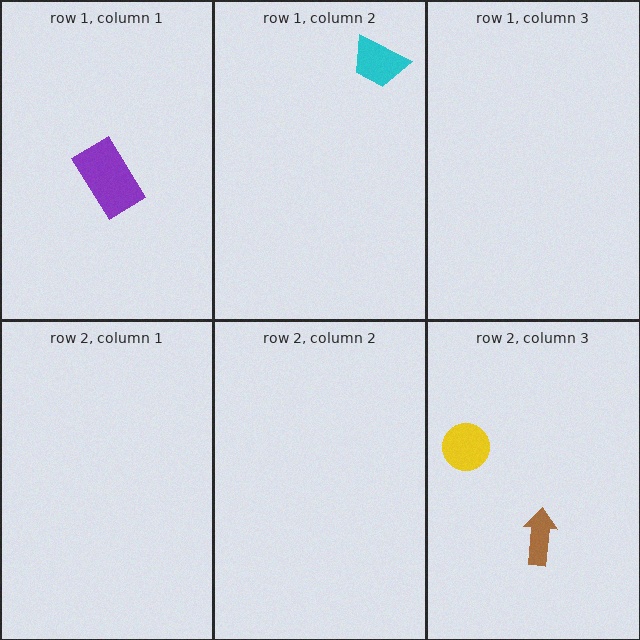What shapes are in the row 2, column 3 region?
The yellow circle, the brown arrow.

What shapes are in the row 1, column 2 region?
The cyan trapezoid.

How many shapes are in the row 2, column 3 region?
2.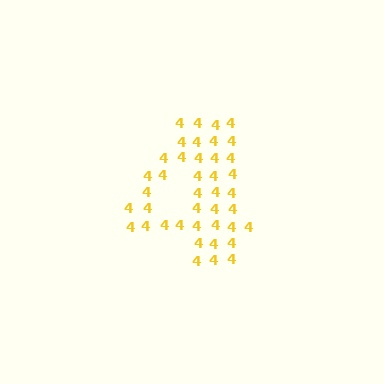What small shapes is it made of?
It is made of small digit 4's.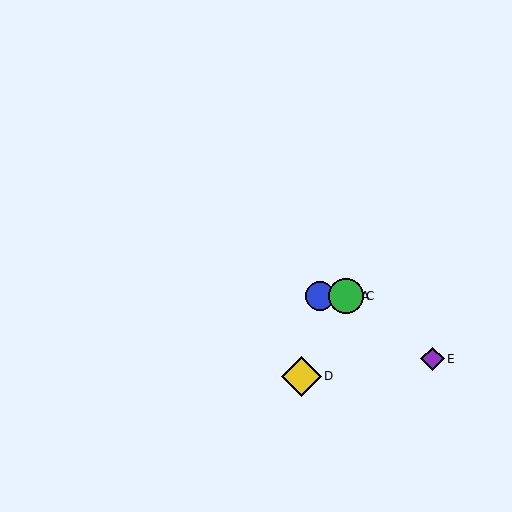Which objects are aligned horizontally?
Objects A, B, C are aligned horizontally.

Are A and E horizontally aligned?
No, A is at y≈296 and E is at y≈359.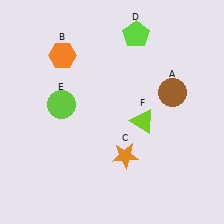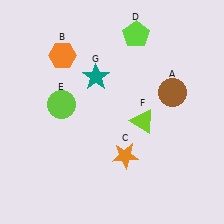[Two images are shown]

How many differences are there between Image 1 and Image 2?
There is 1 difference between the two images.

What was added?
A teal star (G) was added in Image 2.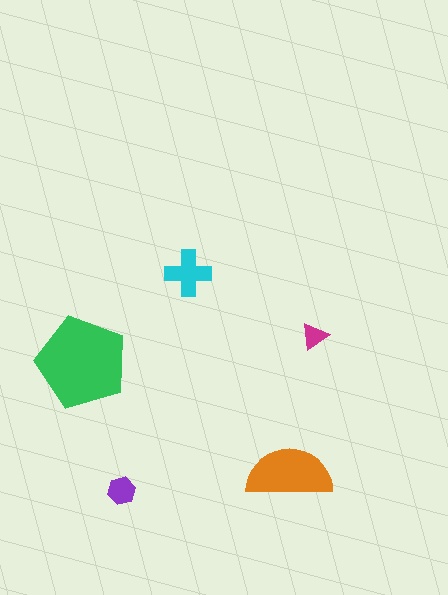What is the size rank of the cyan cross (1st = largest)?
3rd.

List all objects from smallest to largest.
The magenta triangle, the purple hexagon, the cyan cross, the orange semicircle, the green pentagon.